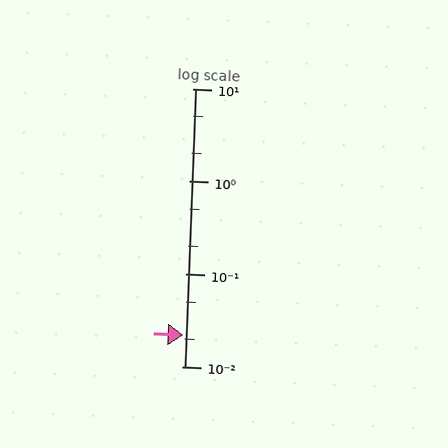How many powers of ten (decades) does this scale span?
The scale spans 3 decades, from 0.01 to 10.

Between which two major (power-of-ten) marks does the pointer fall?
The pointer is between 0.01 and 0.1.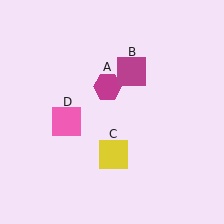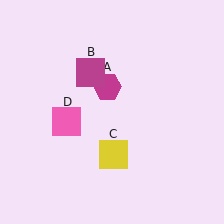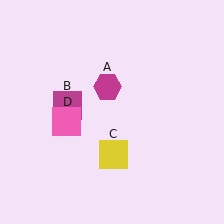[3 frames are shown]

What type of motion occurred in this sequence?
The magenta square (object B) rotated counterclockwise around the center of the scene.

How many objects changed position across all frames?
1 object changed position: magenta square (object B).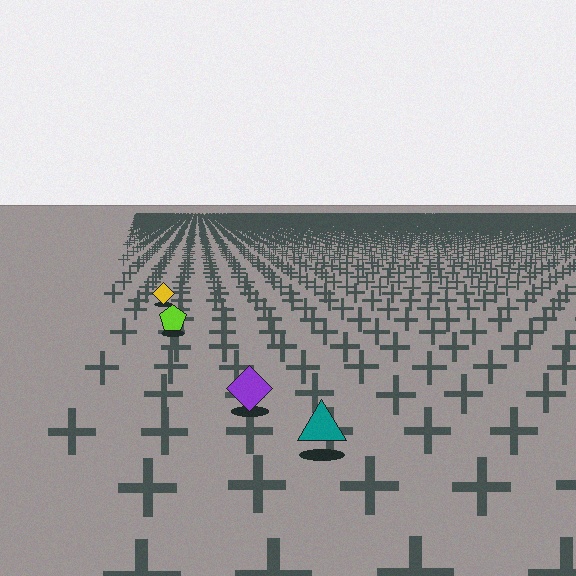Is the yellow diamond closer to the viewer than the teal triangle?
No. The teal triangle is closer — you can tell from the texture gradient: the ground texture is coarser near it.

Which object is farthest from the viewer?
The yellow diamond is farthest from the viewer. It appears smaller and the ground texture around it is denser.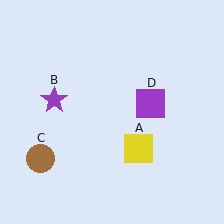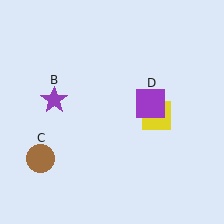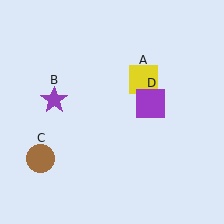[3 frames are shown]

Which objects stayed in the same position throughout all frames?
Purple star (object B) and brown circle (object C) and purple square (object D) remained stationary.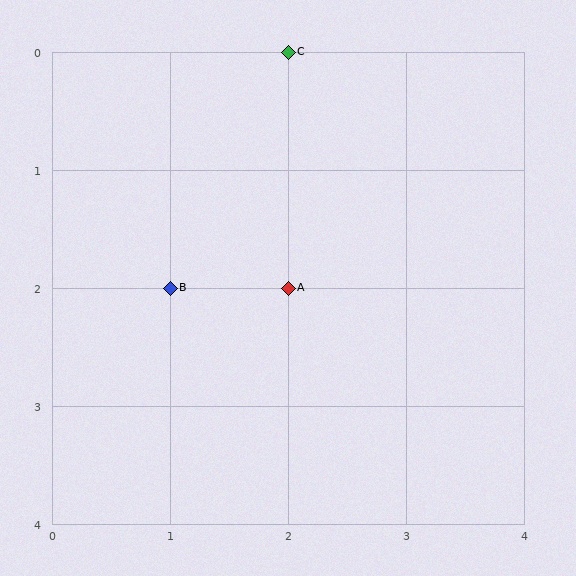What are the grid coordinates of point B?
Point B is at grid coordinates (1, 2).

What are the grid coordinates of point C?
Point C is at grid coordinates (2, 0).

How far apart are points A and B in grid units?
Points A and B are 1 column apart.